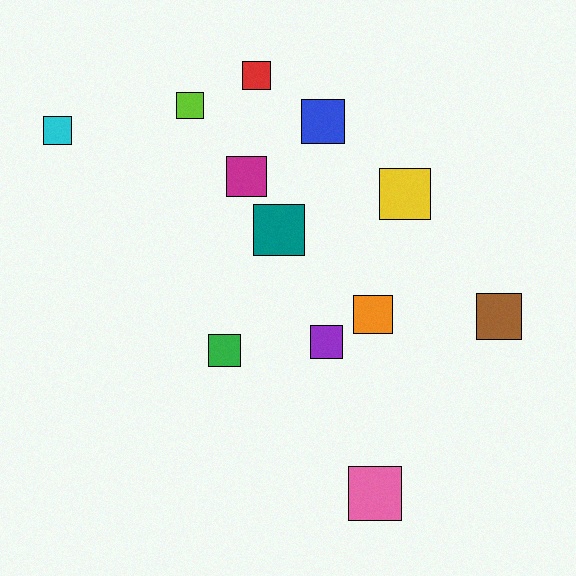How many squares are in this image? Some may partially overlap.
There are 12 squares.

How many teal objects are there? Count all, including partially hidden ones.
There is 1 teal object.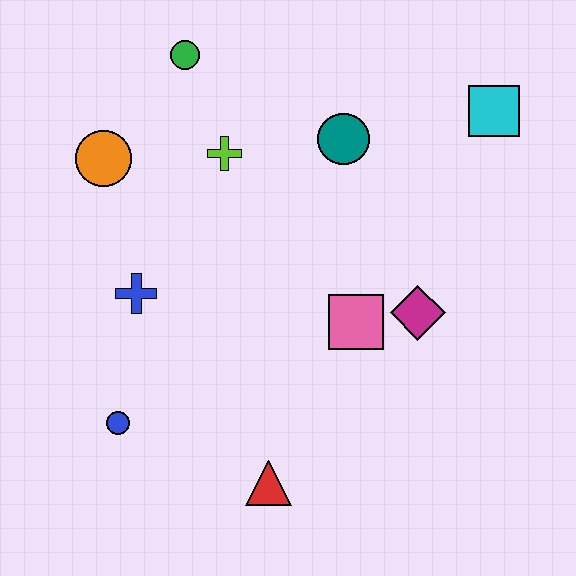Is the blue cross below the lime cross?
Yes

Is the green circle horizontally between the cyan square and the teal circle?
No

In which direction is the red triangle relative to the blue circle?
The red triangle is to the right of the blue circle.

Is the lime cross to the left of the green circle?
No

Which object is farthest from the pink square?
The green circle is farthest from the pink square.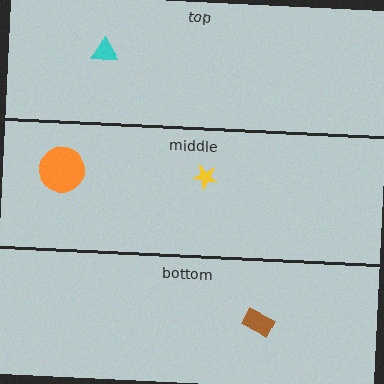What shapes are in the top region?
The cyan triangle.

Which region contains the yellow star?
The middle region.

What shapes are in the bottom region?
The brown rectangle.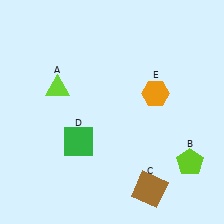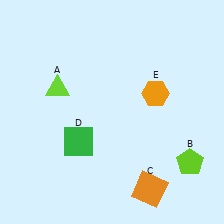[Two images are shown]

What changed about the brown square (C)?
In Image 1, C is brown. In Image 2, it changed to orange.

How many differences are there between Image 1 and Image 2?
There is 1 difference between the two images.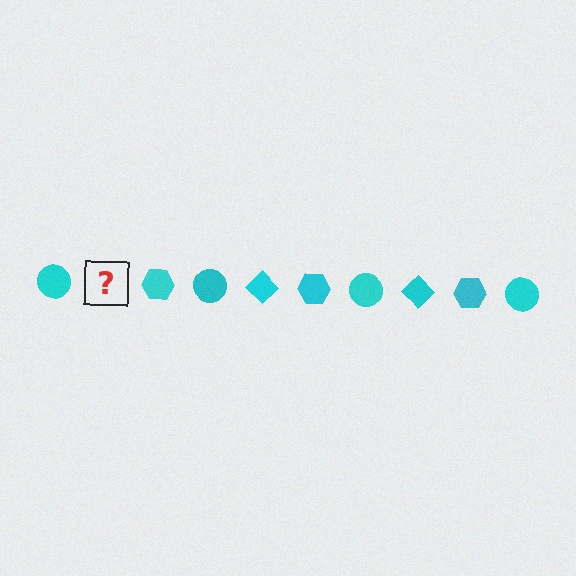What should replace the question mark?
The question mark should be replaced with a cyan diamond.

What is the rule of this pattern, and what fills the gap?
The rule is that the pattern cycles through circle, diamond, hexagon shapes in cyan. The gap should be filled with a cyan diamond.